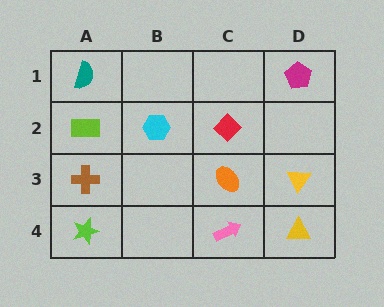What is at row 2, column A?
A lime rectangle.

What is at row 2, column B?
A cyan hexagon.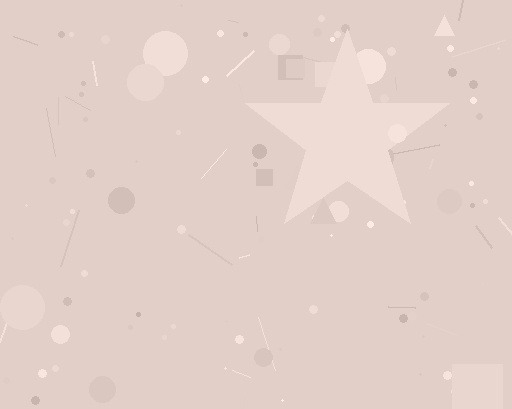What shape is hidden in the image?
A star is hidden in the image.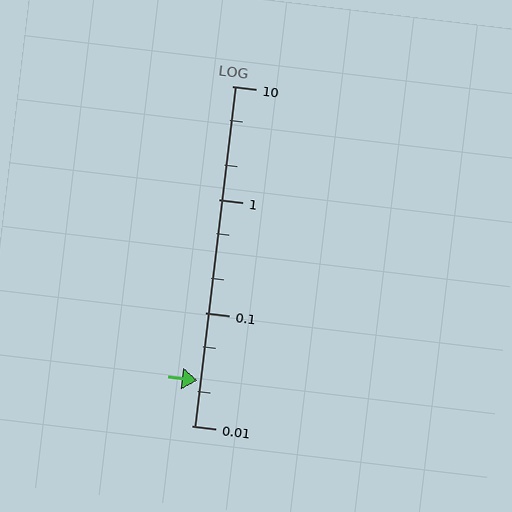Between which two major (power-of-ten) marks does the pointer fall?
The pointer is between 0.01 and 0.1.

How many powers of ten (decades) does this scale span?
The scale spans 3 decades, from 0.01 to 10.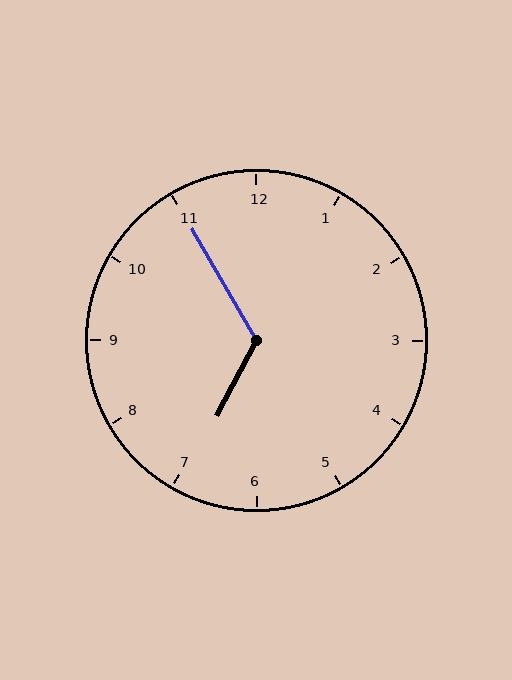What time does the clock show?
6:55.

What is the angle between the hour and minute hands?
Approximately 122 degrees.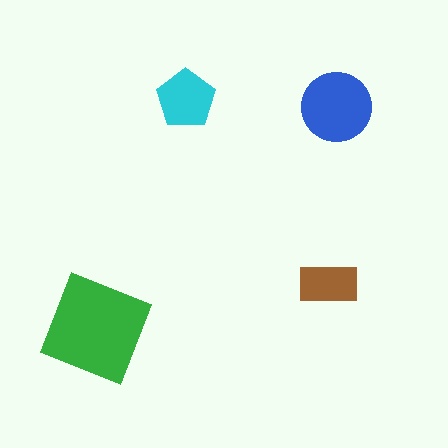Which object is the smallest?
The brown rectangle.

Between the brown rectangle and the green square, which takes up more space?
The green square.